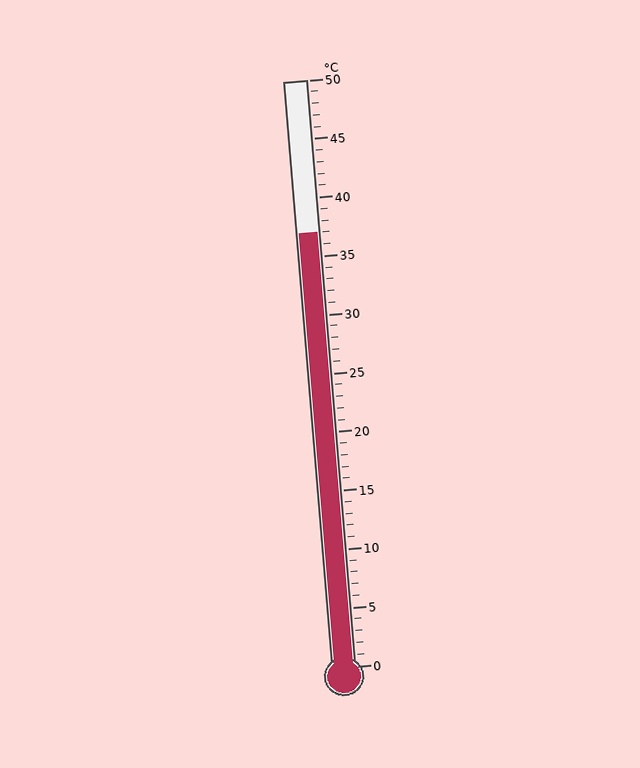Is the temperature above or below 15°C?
The temperature is above 15°C.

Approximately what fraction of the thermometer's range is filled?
The thermometer is filled to approximately 75% of its range.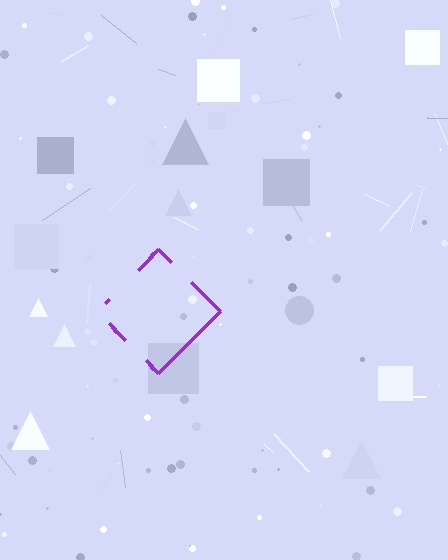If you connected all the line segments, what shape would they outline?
They would outline a diamond.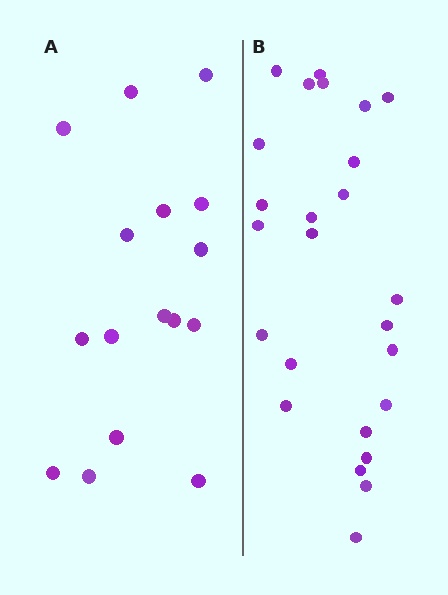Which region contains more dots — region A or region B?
Region B (the right region) has more dots.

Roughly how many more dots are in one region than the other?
Region B has roughly 8 or so more dots than region A.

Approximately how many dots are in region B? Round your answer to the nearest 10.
About 20 dots. (The exact count is 25, which rounds to 20.)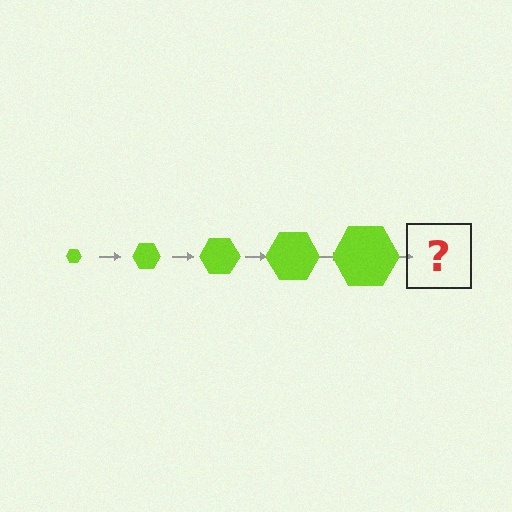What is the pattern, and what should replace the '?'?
The pattern is that the hexagon gets progressively larger each step. The '?' should be a lime hexagon, larger than the previous one.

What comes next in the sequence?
The next element should be a lime hexagon, larger than the previous one.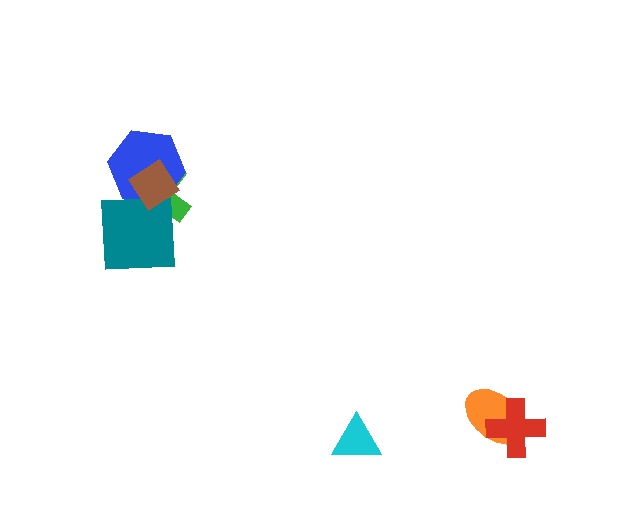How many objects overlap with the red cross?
1 object overlaps with the red cross.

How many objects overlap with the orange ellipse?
1 object overlaps with the orange ellipse.